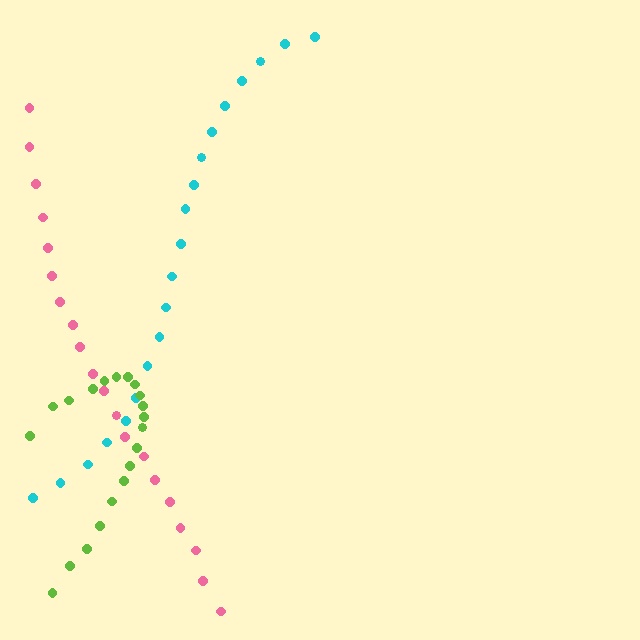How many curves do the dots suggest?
There are 3 distinct paths.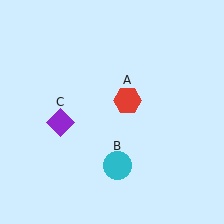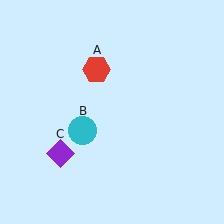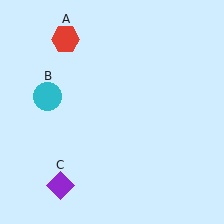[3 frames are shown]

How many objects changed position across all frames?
3 objects changed position: red hexagon (object A), cyan circle (object B), purple diamond (object C).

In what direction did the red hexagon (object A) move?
The red hexagon (object A) moved up and to the left.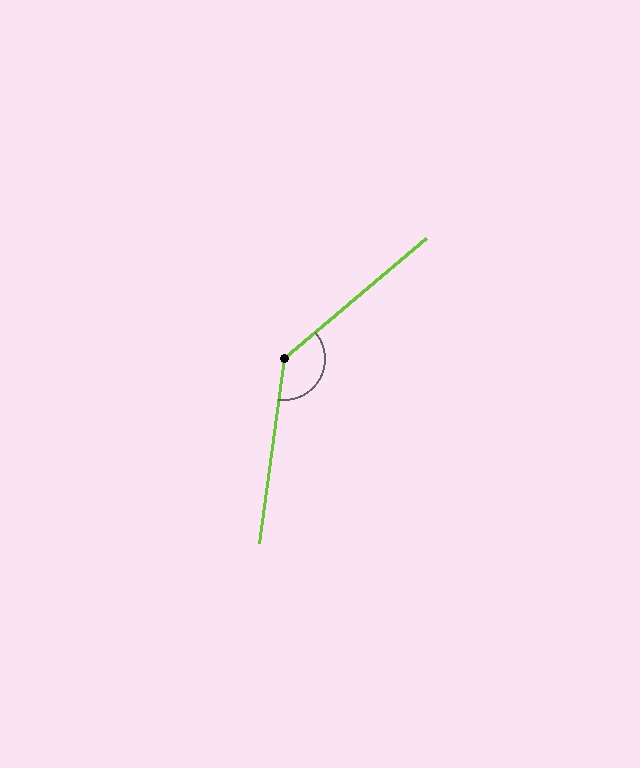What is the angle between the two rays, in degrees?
Approximately 138 degrees.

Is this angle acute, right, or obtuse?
It is obtuse.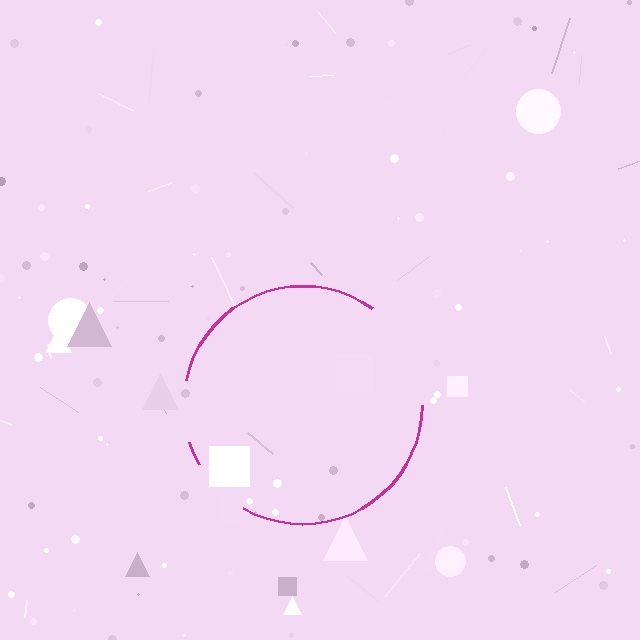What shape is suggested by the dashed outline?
The dashed outline suggests a circle.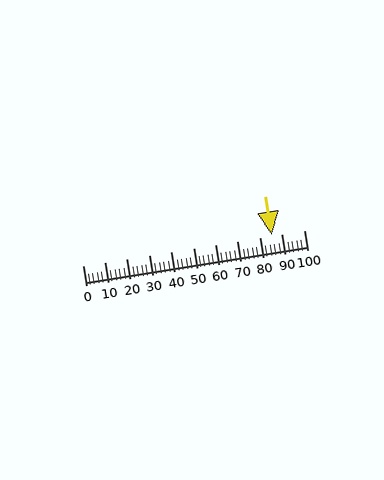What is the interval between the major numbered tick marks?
The major tick marks are spaced 10 units apart.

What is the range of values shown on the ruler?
The ruler shows values from 0 to 100.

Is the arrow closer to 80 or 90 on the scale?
The arrow is closer to 90.